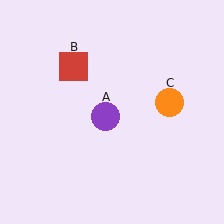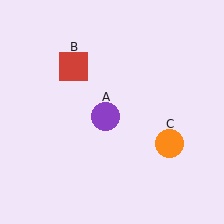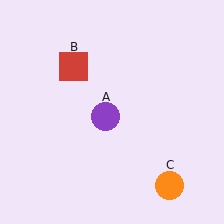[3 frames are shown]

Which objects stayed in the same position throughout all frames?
Purple circle (object A) and red square (object B) remained stationary.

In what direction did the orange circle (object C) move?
The orange circle (object C) moved down.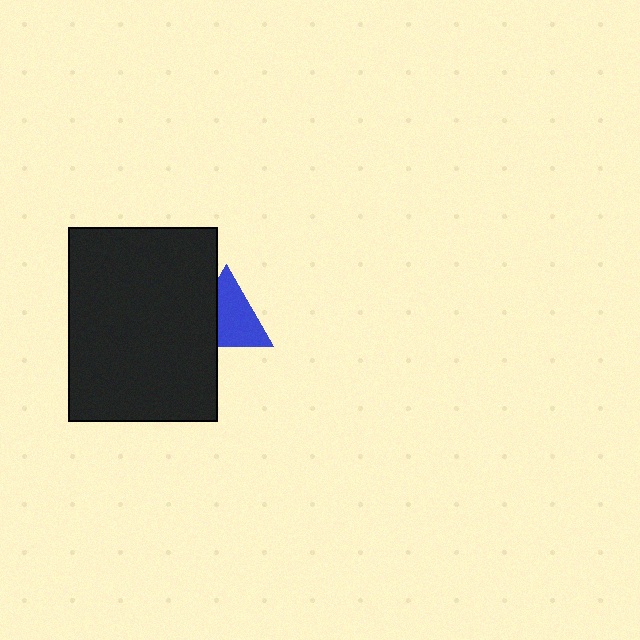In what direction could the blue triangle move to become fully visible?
The blue triangle could move right. That would shift it out from behind the black rectangle entirely.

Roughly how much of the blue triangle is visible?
Most of it is visible (roughly 66%).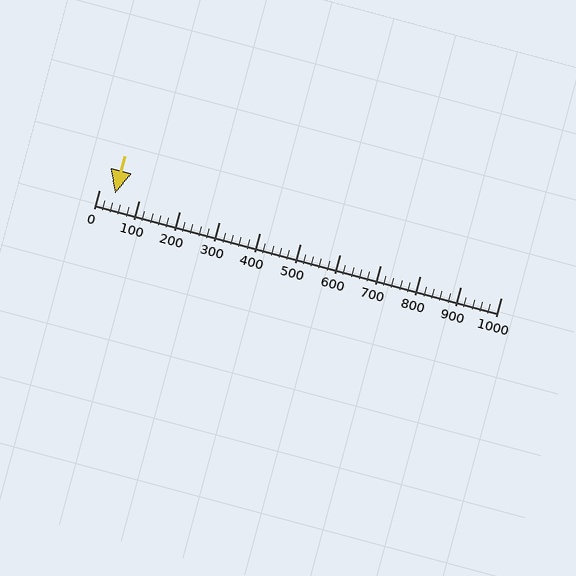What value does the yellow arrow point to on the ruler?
The yellow arrow points to approximately 40.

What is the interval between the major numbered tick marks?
The major tick marks are spaced 100 units apart.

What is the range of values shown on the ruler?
The ruler shows values from 0 to 1000.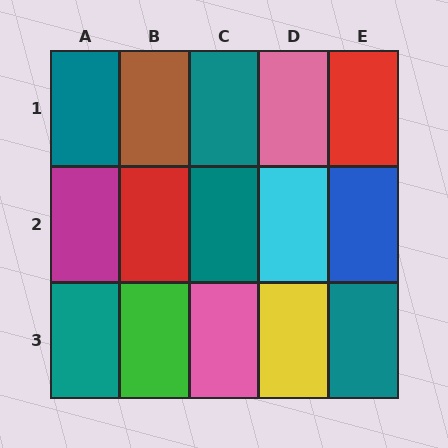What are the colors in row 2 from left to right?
Magenta, red, teal, cyan, blue.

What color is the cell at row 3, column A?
Teal.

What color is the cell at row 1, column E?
Red.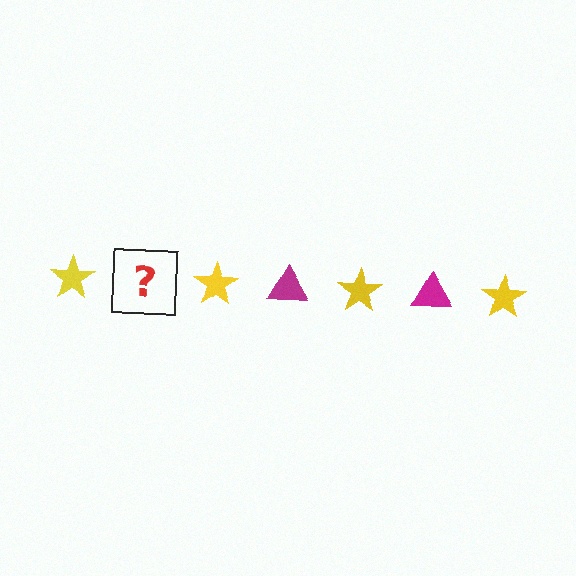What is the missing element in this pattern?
The missing element is a magenta triangle.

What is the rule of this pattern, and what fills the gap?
The rule is that the pattern alternates between yellow star and magenta triangle. The gap should be filled with a magenta triangle.